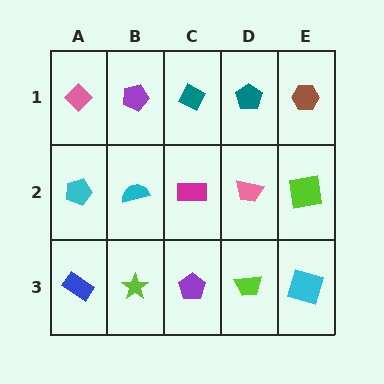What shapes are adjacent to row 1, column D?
A pink trapezoid (row 2, column D), a teal diamond (row 1, column C), a brown hexagon (row 1, column E).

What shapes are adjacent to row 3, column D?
A pink trapezoid (row 2, column D), a purple pentagon (row 3, column C), a cyan square (row 3, column E).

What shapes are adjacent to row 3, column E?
A lime square (row 2, column E), a lime trapezoid (row 3, column D).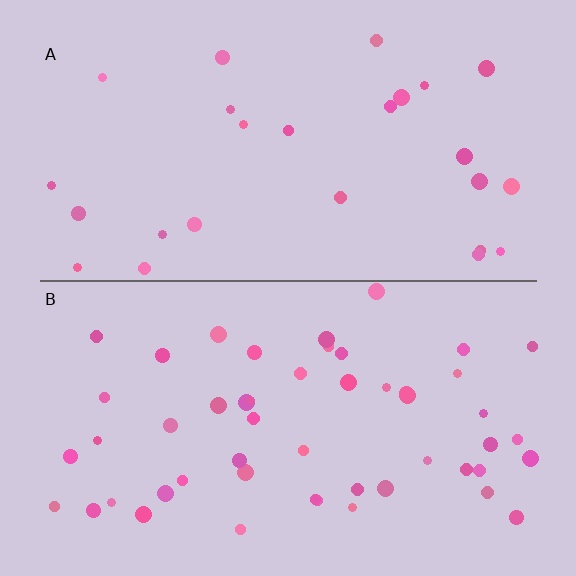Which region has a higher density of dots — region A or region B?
B (the bottom).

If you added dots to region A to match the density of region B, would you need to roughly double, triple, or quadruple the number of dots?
Approximately double.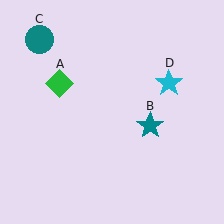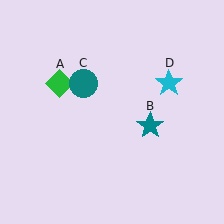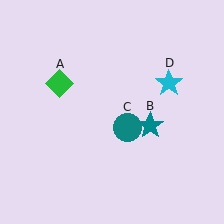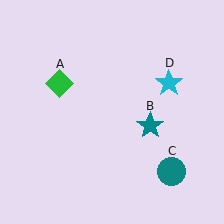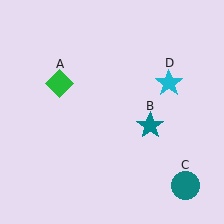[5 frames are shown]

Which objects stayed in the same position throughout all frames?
Green diamond (object A) and teal star (object B) and cyan star (object D) remained stationary.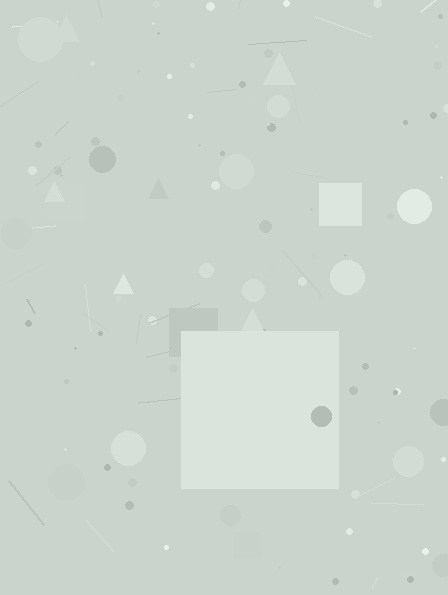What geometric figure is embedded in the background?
A square is embedded in the background.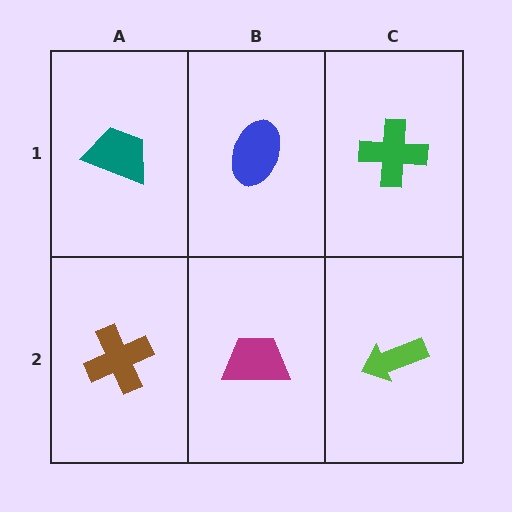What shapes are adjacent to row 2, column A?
A teal trapezoid (row 1, column A), a magenta trapezoid (row 2, column B).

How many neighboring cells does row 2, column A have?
2.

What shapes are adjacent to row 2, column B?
A blue ellipse (row 1, column B), a brown cross (row 2, column A), a lime arrow (row 2, column C).